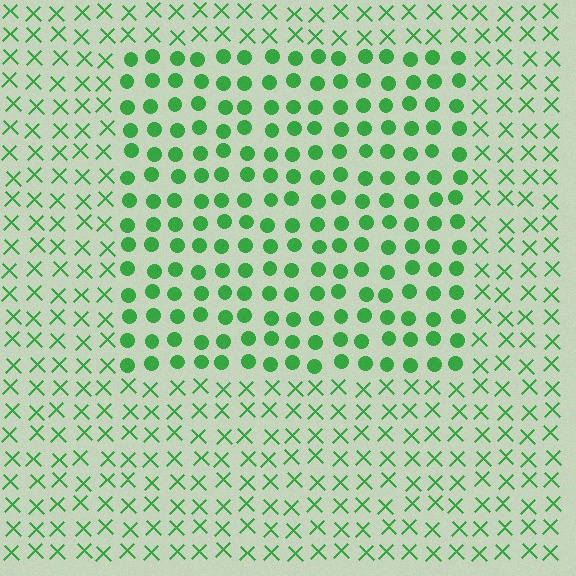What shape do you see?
I see a rectangle.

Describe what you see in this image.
The image is filled with small green elements arranged in a uniform grid. A rectangle-shaped region contains circles, while the surrounding area contains X marks. The boundary is defined purely by the change in element shape.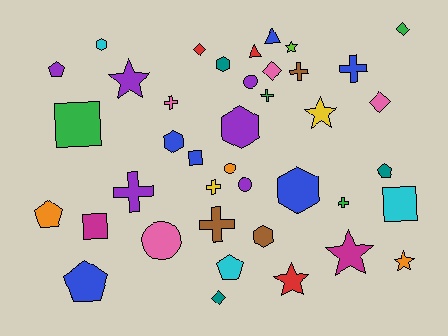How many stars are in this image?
There are 6 stars.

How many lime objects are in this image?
There is 1 lime object.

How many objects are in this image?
There are 40 objects.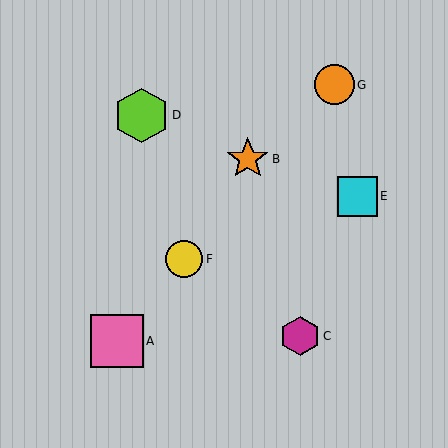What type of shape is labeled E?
Shape E is a cyan square.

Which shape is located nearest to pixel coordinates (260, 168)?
The orange star (labeled B) at (248, 159) is nearest to that location.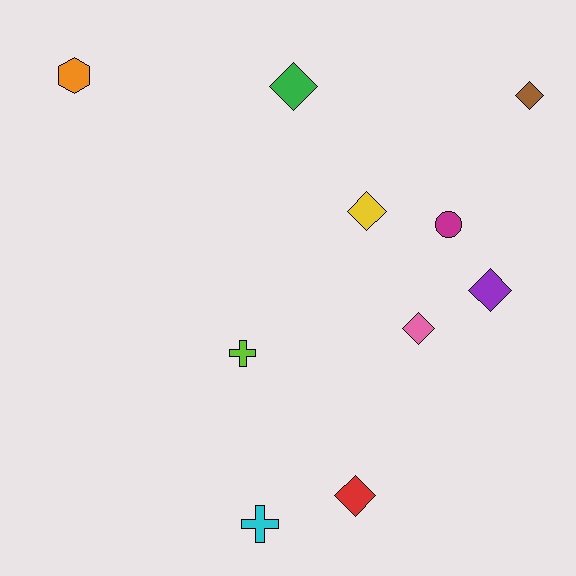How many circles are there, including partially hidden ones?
There is 1 circle.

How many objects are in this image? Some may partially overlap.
There are 10 objects.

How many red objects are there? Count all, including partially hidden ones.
There is 1 red object.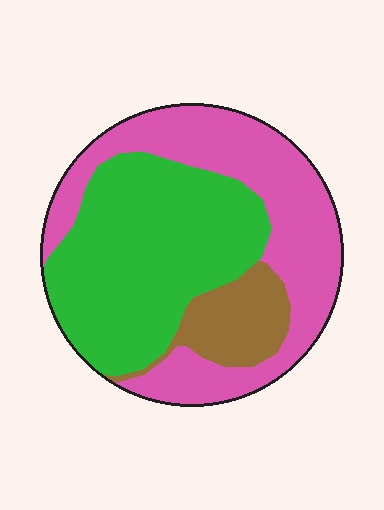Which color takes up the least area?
Brown, at roughly 10%.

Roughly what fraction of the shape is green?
Green covers 45% of the shape.